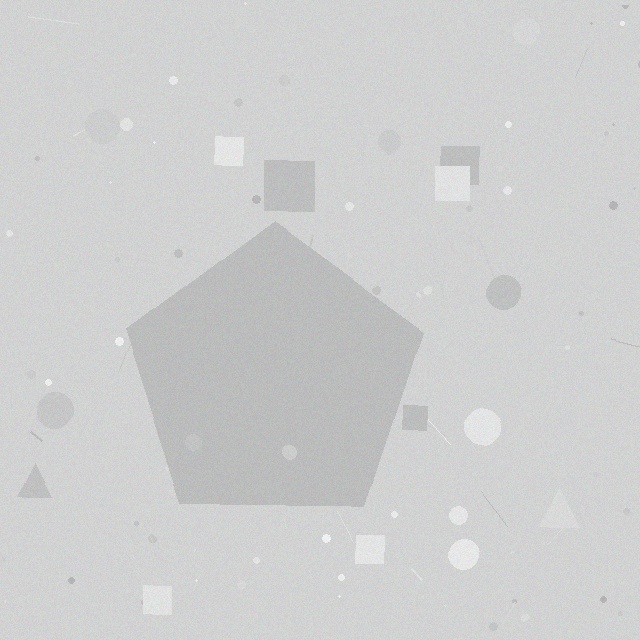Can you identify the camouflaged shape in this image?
The camouflaged shape is a pentagon.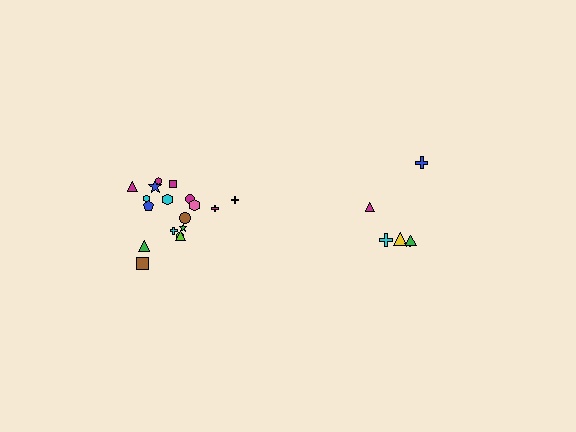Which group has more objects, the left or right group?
The left group.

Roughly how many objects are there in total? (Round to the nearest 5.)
Roughly 25 objects in total.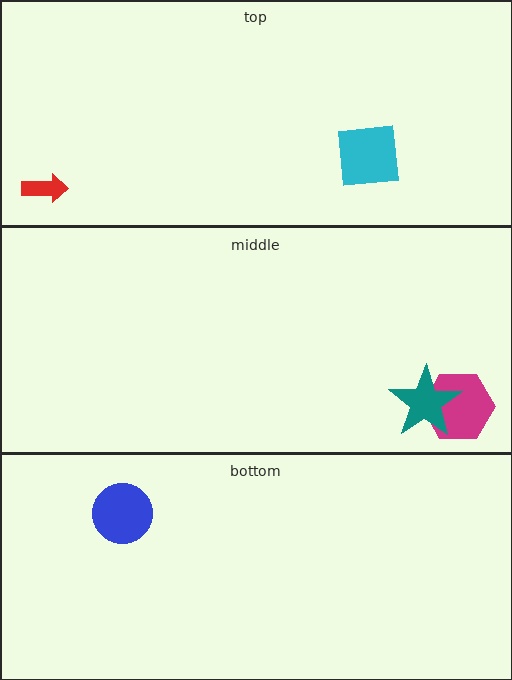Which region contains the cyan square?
The top region.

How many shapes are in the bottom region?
1.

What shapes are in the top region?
The red arrow, the cyan square.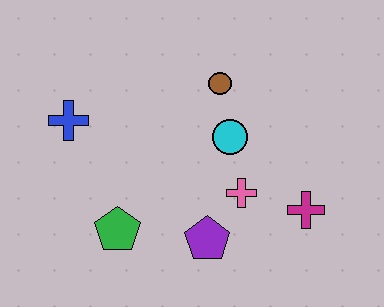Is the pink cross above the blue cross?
No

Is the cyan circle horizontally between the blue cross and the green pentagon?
No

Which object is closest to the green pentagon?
The purple pentagon is closest to the green pentagon.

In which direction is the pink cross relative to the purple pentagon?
The pink cross is above the purple pentagon.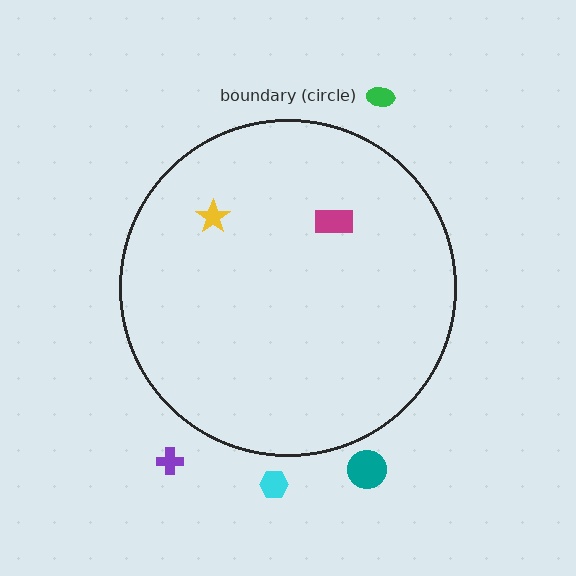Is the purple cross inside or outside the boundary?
Outside.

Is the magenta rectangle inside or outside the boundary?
Inside.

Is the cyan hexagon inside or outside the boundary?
Outside.